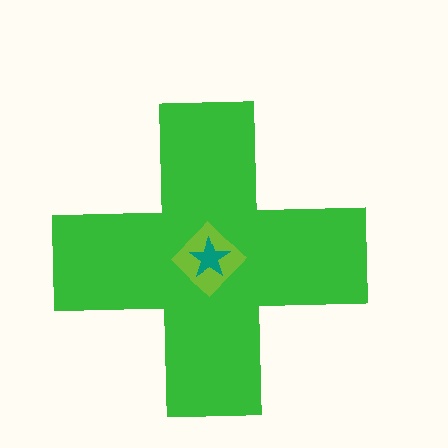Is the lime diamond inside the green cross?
Yes.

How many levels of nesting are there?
3.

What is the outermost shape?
The green cross.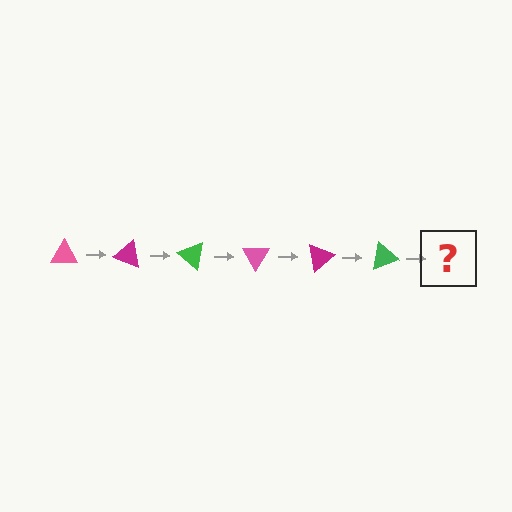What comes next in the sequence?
The next element should be a pink triangle, rotated 120 degrees from the start.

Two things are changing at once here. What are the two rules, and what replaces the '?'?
The two rules are that it rotates 20 degrees each step and the color cycles through pink, magenta, and green. The '?' should be a pink triangle, rotated 120 degrees from the start.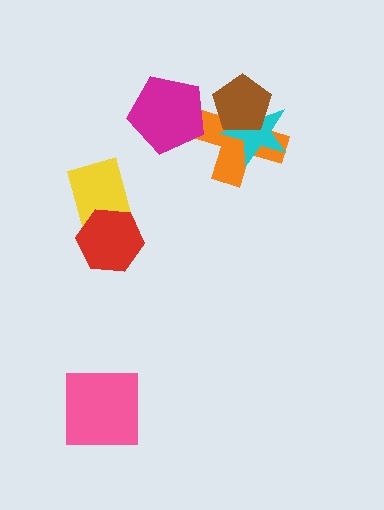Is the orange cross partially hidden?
Yes, it is partially covered by another shape.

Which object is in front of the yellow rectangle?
The red hexagon is in front of the yellow rectangle.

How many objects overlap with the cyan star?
2 objects overlap with the cyan star.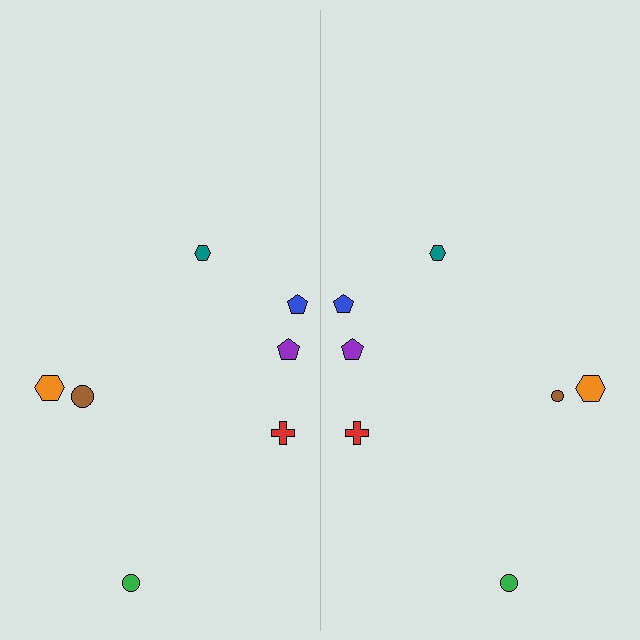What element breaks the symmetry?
The brown circle on the right side has a different size than its mirror counterpart.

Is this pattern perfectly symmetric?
No, the pattern is not perfectly symmetric. The brown circle on the right side has a different size than its mirror counterpart.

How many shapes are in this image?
There are 14 shapes in this image.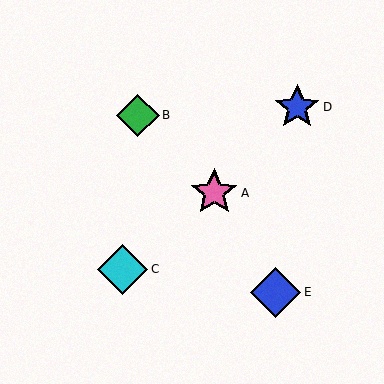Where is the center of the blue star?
The center of the blue star is at (297, 107).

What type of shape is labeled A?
Shape A is a pink star.